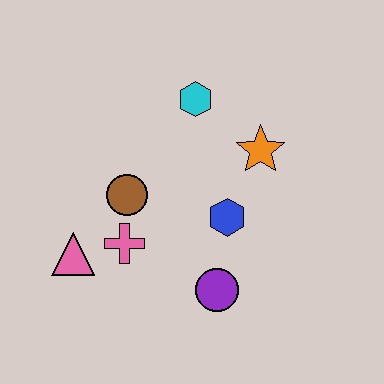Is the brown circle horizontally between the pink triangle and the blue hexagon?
Yes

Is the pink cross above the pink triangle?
Yes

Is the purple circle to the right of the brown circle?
Yes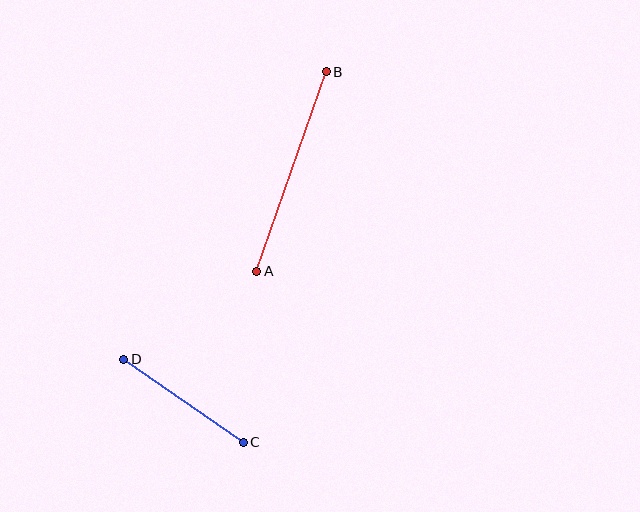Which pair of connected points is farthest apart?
Points A and B are farthest apart.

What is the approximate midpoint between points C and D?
The midpoint is at approximately (184, 401) pixels.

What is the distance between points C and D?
The distance is approximately 145 pixels.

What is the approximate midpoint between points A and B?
The midpoint is at approximately (291, 171) pixels.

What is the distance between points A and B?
The distance is approximately 211 pixels.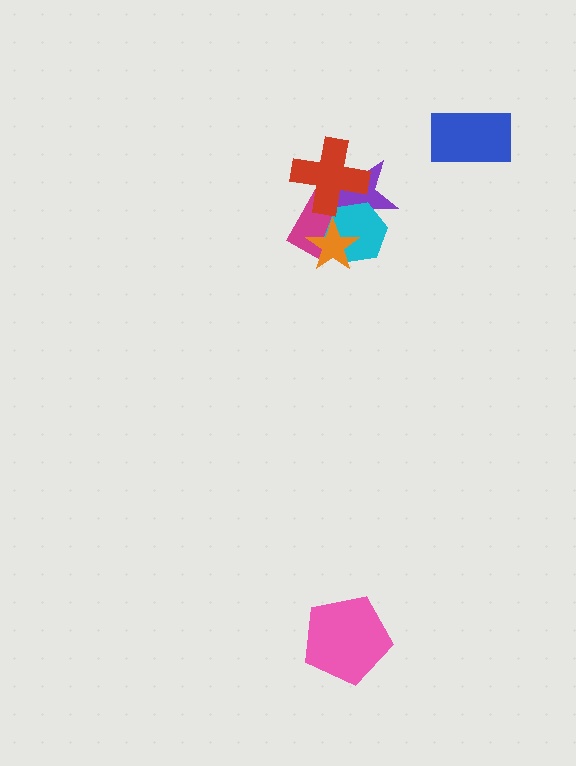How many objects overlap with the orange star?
3 objects overlap with the orange star.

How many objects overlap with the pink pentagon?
0 objects overlap with the pink pentagon.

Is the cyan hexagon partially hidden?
Yes, it is partially covered by another shape.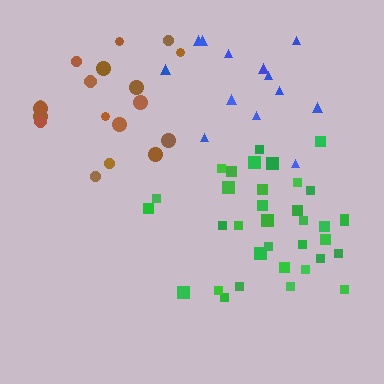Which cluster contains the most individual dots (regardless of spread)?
Green (35).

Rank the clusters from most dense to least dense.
green, brown, blue.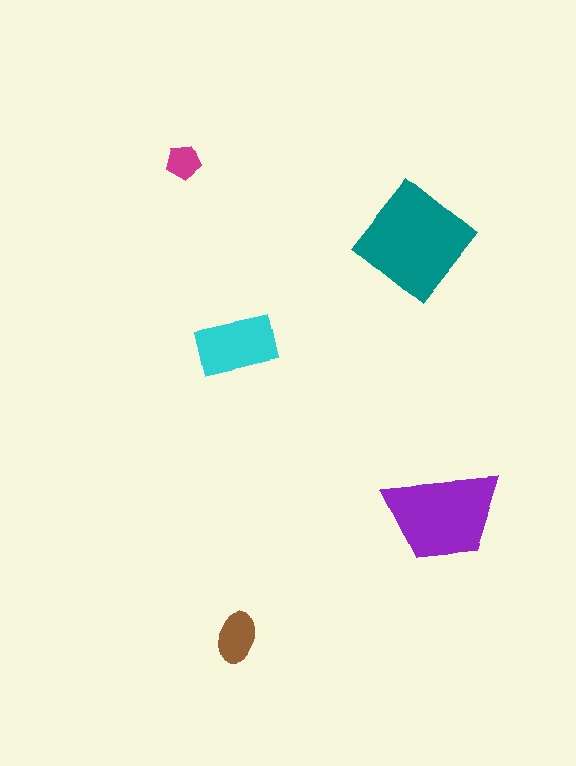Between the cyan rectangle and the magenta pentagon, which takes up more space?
The cyan rectangle.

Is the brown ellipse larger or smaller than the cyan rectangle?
Smaller.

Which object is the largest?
The teal diamond.